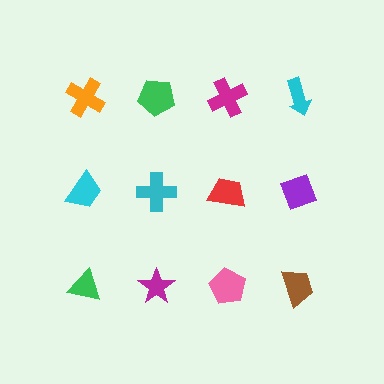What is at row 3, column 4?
A brown trapezoid.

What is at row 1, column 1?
An orange cross.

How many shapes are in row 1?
4 shapes.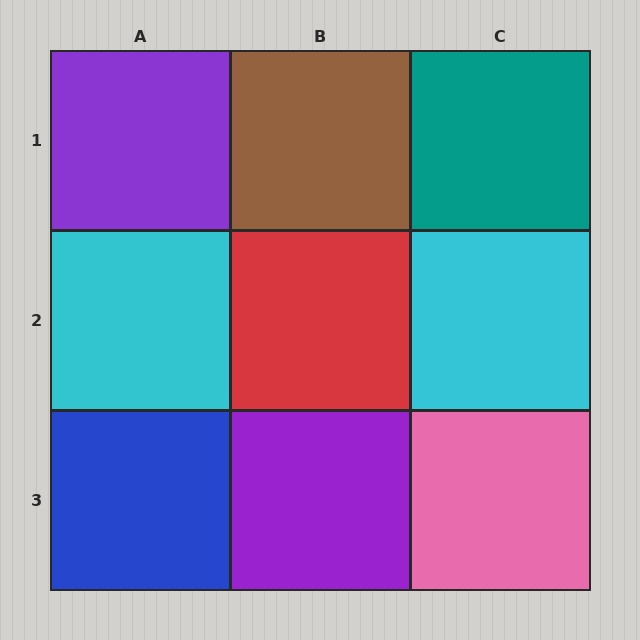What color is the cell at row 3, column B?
Purple.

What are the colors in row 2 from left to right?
Cyan, red, cyan.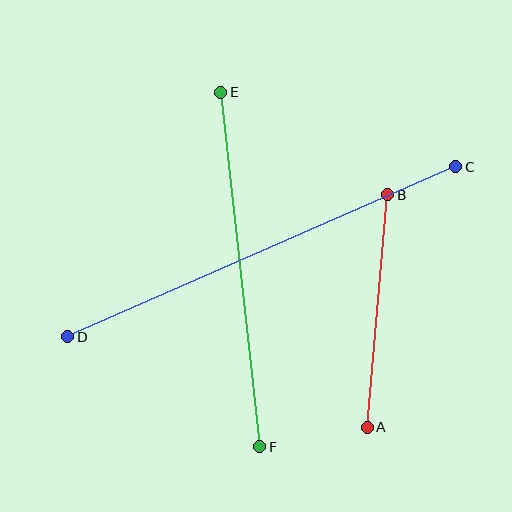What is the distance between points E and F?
The distance is approximately 357 pixels.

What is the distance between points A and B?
The distance is approximately 233 pixels.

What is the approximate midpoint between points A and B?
The midpoint is at approximately (377, 311) pixels.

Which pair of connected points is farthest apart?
Points C and D are farthest apart.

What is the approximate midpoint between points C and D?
The midpoint is at approximately (262, 252) pixels.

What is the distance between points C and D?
The distance is approximately 424 pixels.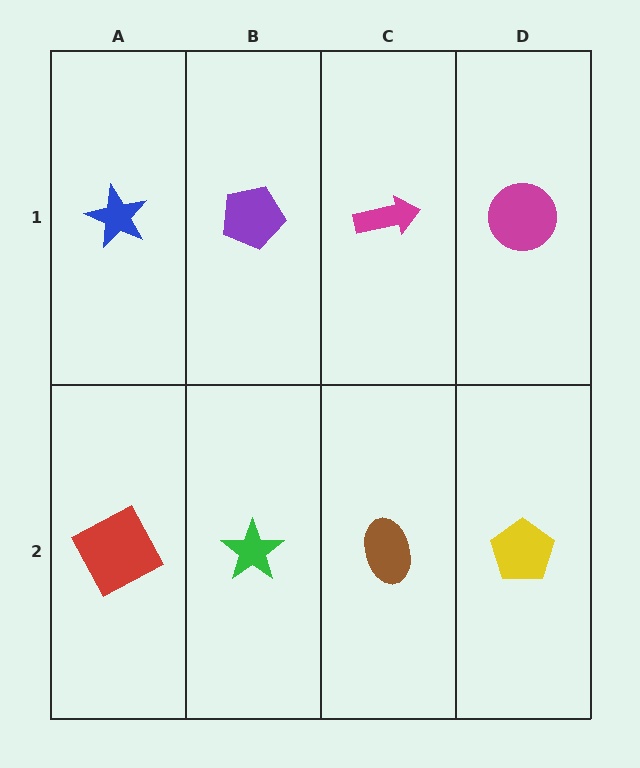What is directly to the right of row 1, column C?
A magenta circle.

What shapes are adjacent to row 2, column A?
A blue star (row 1, column A), a green star (row 2, column B).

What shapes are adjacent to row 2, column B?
A purple pentagon (row 1, column B), a red square (row 2, column A), a brown ellipse (row 2, column C).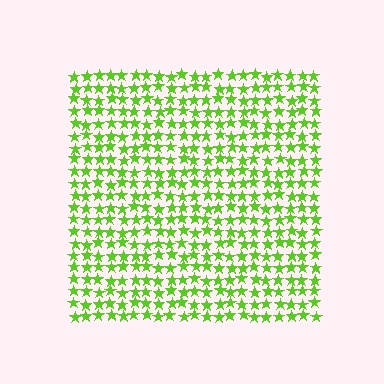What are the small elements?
The small elements are stars.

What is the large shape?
The large shape is a square.